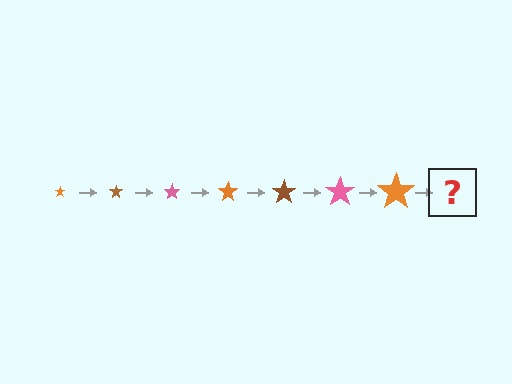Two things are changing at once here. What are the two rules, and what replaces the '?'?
The two rules are that the star grows larger each step and the color cycles through orange, brown, and pink. The '?' should be a brown star, larger than the previous one.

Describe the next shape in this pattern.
It should be a brown star, larger than the previous one.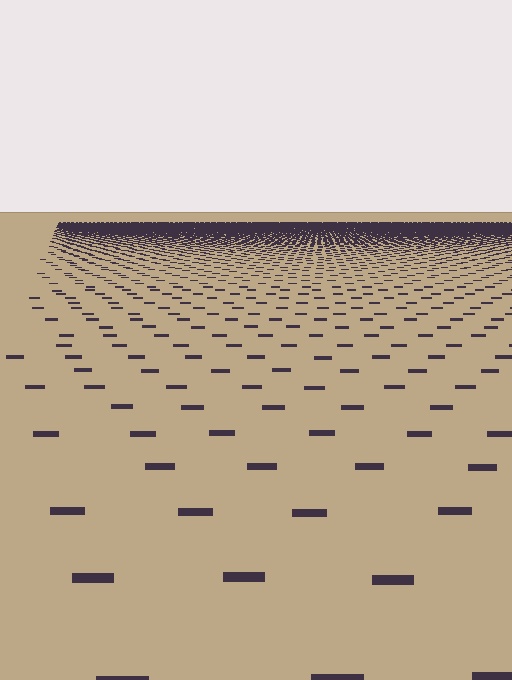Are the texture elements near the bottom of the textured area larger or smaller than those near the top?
Larger. Near the bottom, elements are closer to the viewer and appear at a bigger on-screen size.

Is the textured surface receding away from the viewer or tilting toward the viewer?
The surface is receding away from the viewer. Texture elements get smaller and denser toward the top.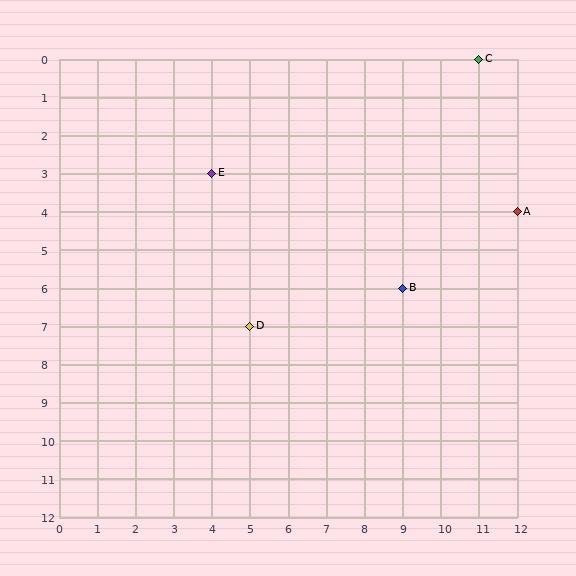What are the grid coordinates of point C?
Point C is at grid coordinates (11, 0).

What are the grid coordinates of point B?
Point B is at grid coordinates (9, 6).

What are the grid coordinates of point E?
Point E is at grid coordinates (4, 3).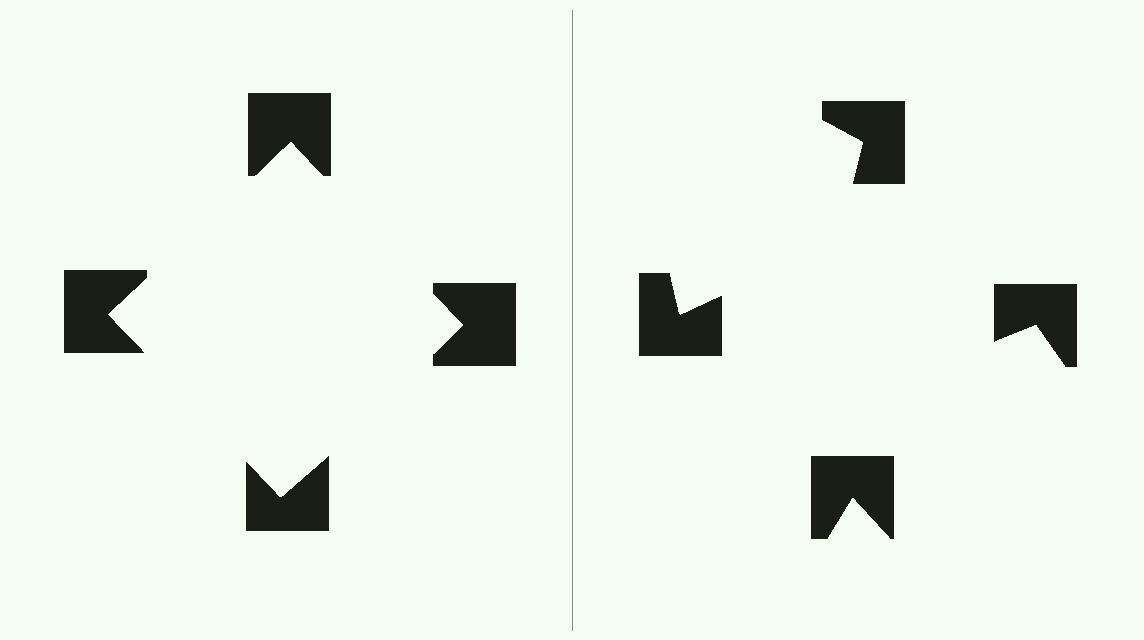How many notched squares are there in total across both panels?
8 — 4 on each side.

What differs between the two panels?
The notched squares are positioned identically on both sides; only the wedge orientations differ. On the left they align to a square; on the right they are misaligned.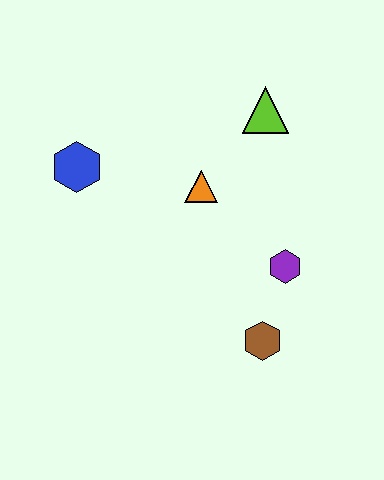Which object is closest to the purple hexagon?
The brown hexagon is closest to the purple hexagon.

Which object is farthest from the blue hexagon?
The brown hexagon is farthest from the blue hexagon.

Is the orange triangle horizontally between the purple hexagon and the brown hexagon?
No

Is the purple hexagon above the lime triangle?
No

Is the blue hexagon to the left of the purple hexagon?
Yes